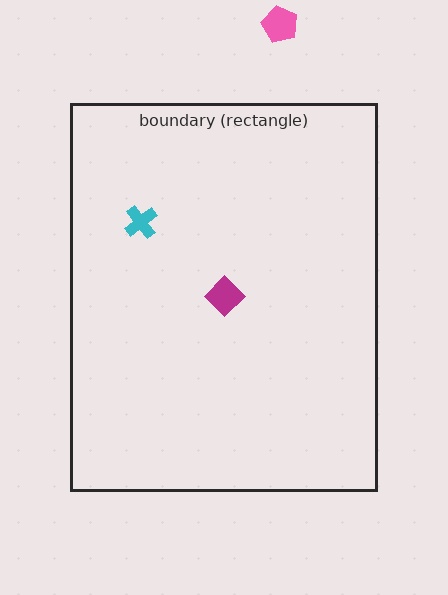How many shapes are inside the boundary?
2 inside, 1 outside.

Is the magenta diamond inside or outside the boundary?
Inside.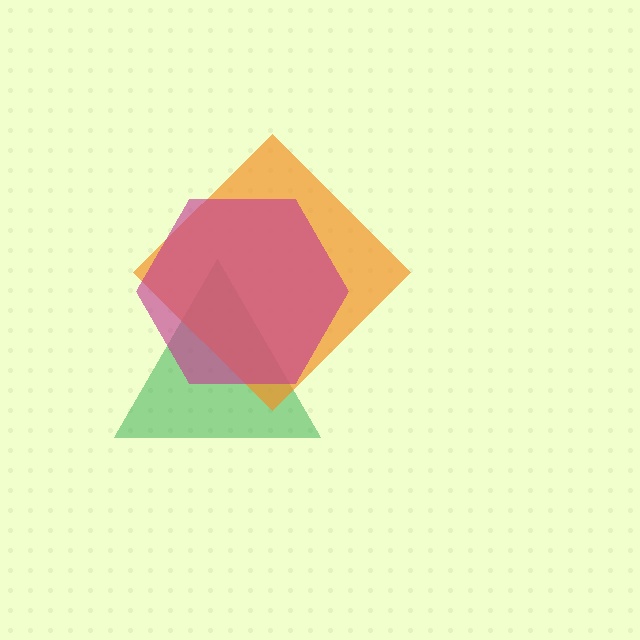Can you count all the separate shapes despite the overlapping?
Yes, there are 3 separate shapes.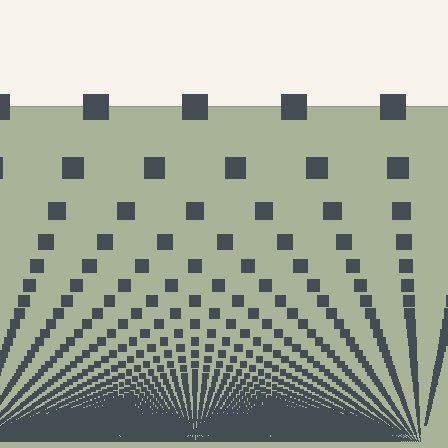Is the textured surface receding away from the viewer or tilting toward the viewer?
The surface appears to tilt toward the viewer. Texture elements get larger and sparser toward the top.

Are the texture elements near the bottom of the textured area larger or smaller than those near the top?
Smaller. The gradient is inverted — elements near the bottom are smaller and denser.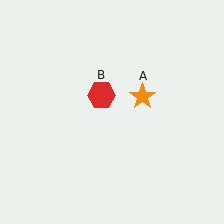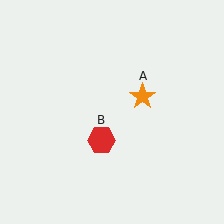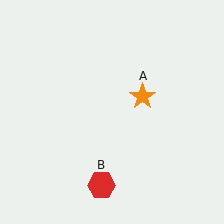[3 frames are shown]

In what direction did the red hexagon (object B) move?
The red hexagon (object B) moved down.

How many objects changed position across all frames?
1 object changed position: red hexagon (object B).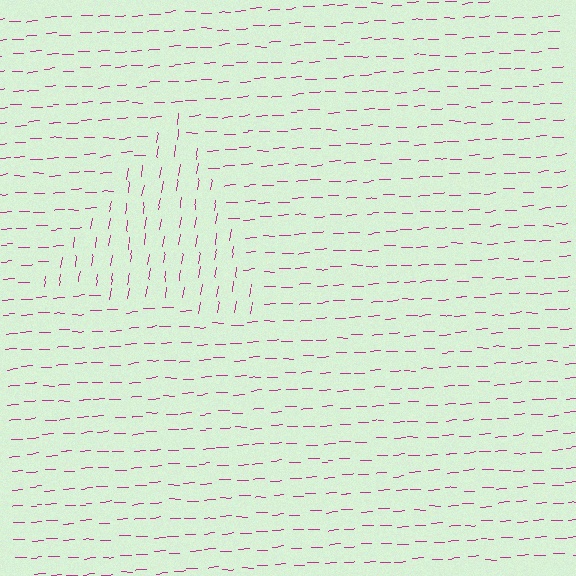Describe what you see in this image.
The image is filled with small magenta line segments. A triangle region in the image has lines oriented differently from the surrounding lines, creating a visible texture boundary.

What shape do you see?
I see a triangle.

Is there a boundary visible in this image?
Yes, there is a texture boundary formed by a change in line orientation.